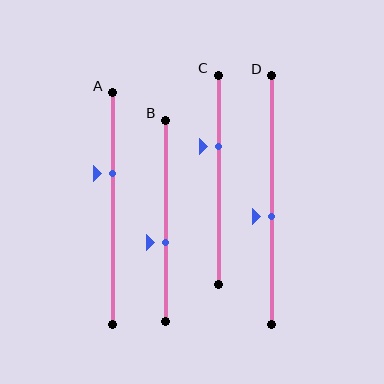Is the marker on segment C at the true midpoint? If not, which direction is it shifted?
No, the marker on segment C is shifted upward by about 16% of the segment length.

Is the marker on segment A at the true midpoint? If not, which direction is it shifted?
No, the marker on segment A is shifted upward by about 15% of the segment length.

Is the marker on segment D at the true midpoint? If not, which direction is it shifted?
No, the marker on segment D is shifted downward by about 7% of the segment length.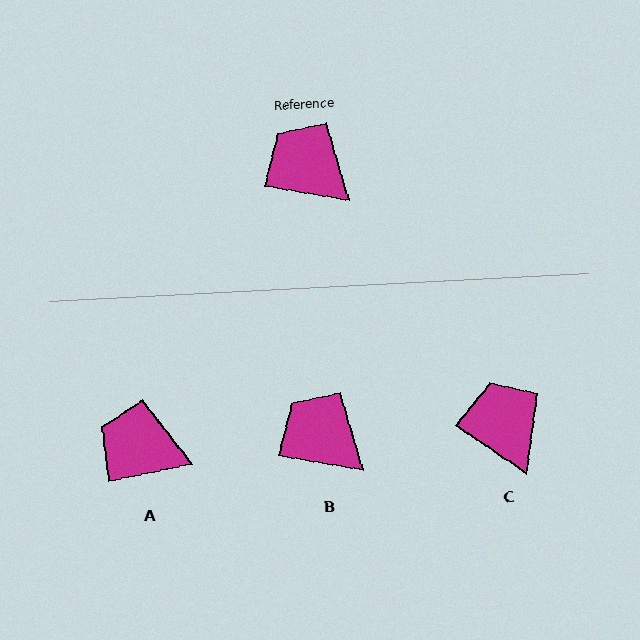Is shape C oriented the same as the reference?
No, it is off by about 24 degrees.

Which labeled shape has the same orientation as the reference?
B.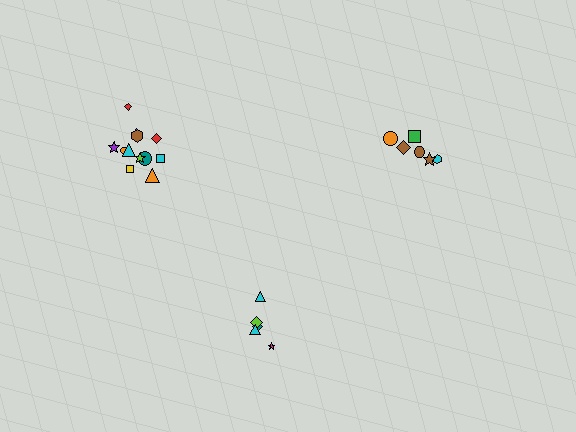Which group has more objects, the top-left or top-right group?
The top-left group.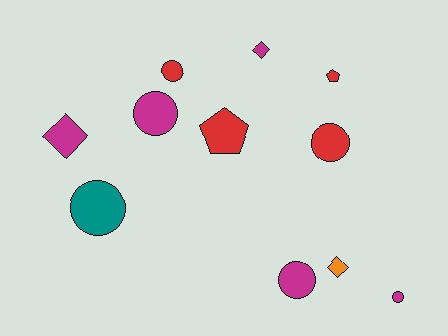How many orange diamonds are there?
There is 1 orange diamond.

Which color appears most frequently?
Magenta, with 5 objects.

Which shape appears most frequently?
Circle, with 6 objects.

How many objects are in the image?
There are 11 objects.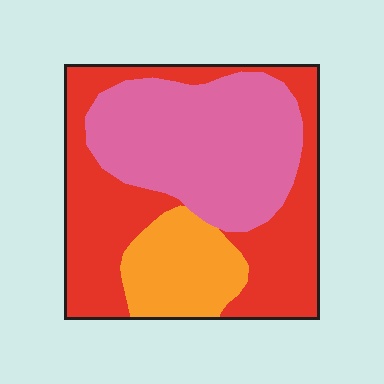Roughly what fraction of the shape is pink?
Pink covers about 40% of the shape.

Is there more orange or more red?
Red.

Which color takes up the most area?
Red, at roughly 45%.